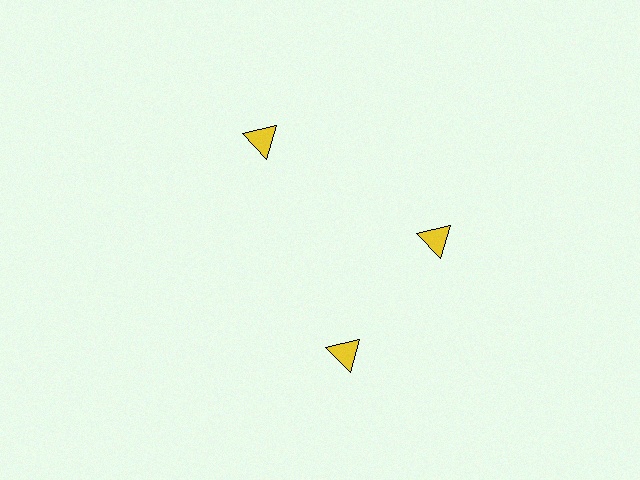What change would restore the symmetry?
The symmetry would be restored by rotating it back into even spacing with its neighbors so that all 3 triangles sit at equal angles and equal distance from the center.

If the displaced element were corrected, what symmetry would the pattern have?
It would have 3-fold rotational symmetry — the pattern would map onto itself every 120 degrees.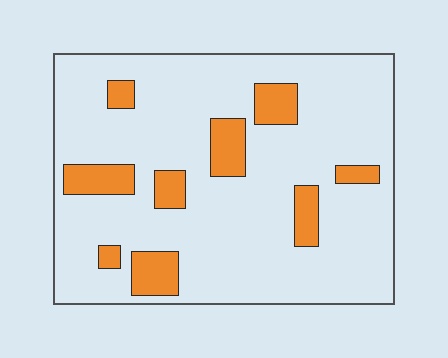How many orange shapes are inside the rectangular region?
9.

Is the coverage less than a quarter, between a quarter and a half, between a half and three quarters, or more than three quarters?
Less than a quarter.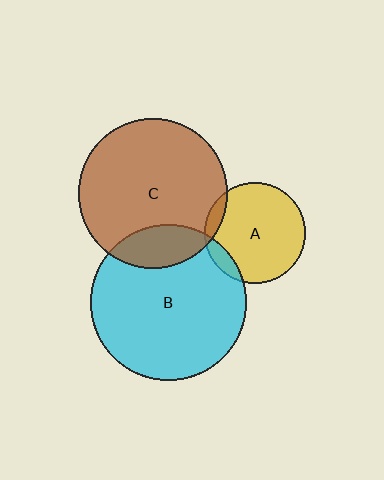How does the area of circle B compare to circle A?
Approximately 2.4 times.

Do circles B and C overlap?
Yes.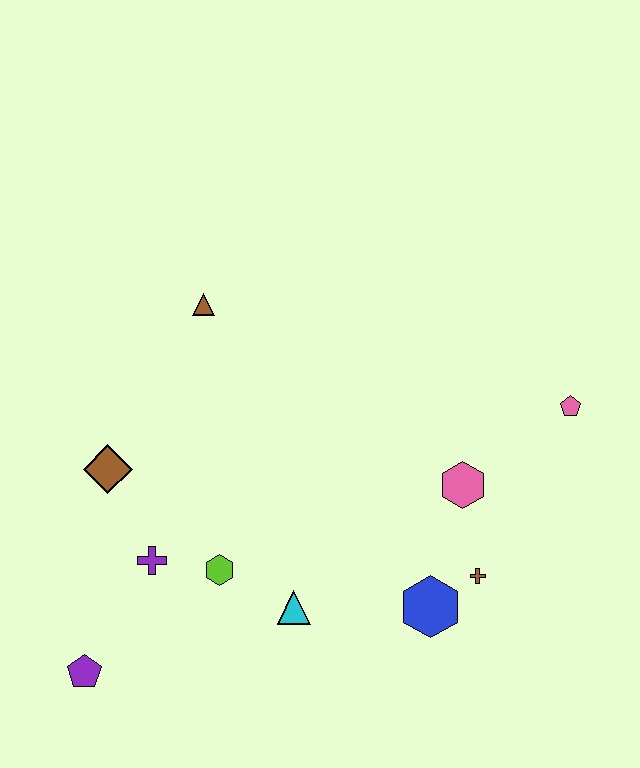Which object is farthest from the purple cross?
The pink pentagon is farthest from the purple cross.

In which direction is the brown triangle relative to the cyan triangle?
The brown triangle is above the cyan triangle.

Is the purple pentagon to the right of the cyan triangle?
No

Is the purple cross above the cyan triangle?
Yes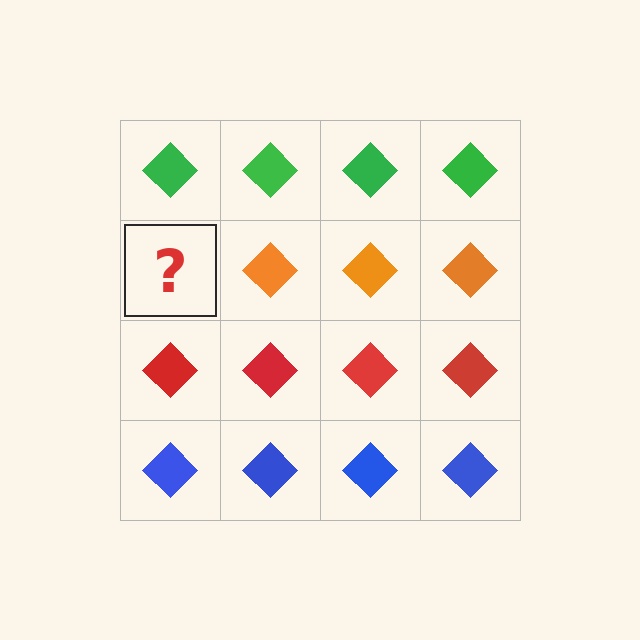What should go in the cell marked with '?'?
The missing cell should contain an orange diamond.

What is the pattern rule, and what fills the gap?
The rule is that each row has a consistent color. The gap should be filled with an orange diamond.